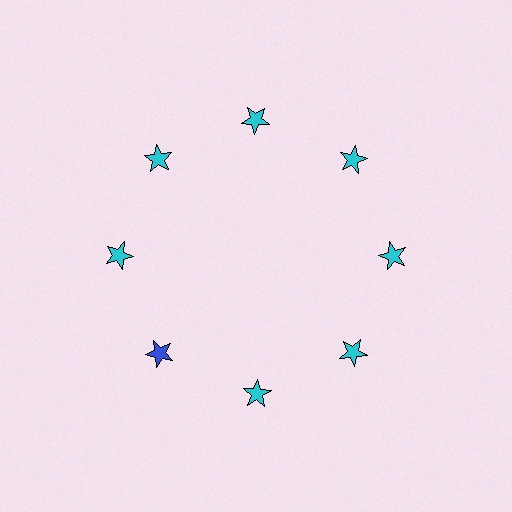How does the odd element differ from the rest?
It has a different color: blue instead of cyan.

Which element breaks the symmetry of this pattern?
The blue star at roughly the 8 o'clock position breaks the symmetry. All other shapes are cyan stars.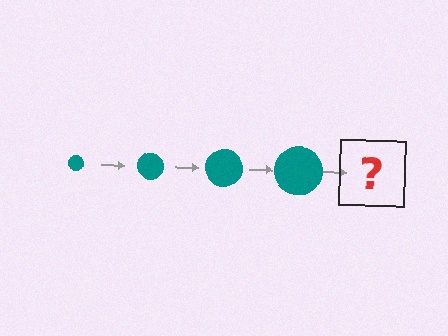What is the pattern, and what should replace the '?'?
The pattern is that the circle gets progressively larger each step. The '?' should be a teal circle, larger than the previous one.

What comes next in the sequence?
The next element should be a teal circle, larger than the previous one.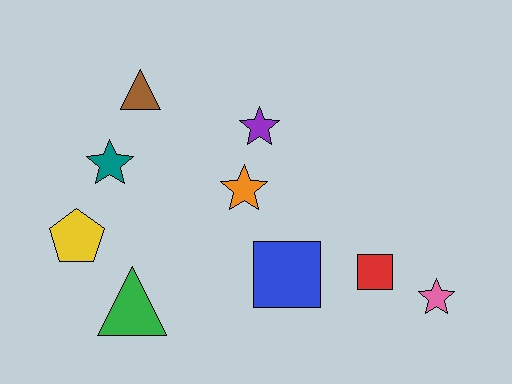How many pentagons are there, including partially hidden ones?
There is 1 pentagon.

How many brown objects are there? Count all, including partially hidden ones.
There is 1 brown object.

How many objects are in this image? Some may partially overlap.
There are 9 objects.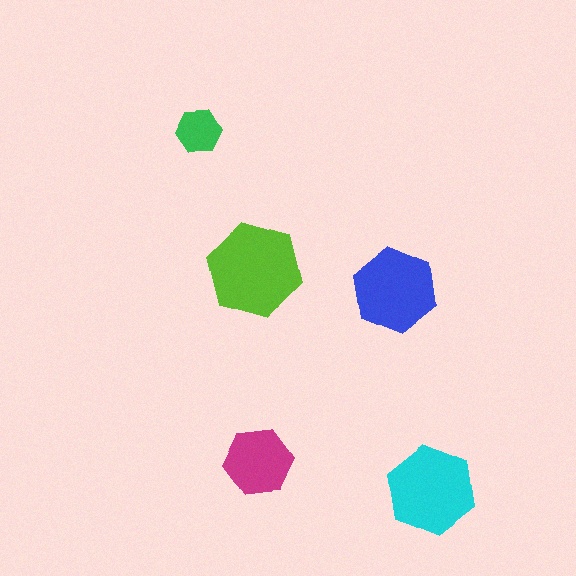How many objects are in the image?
There are 5 objects in the image.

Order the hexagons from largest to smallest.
the lime one, the cyan one, the blue one, the magenta one, the green one.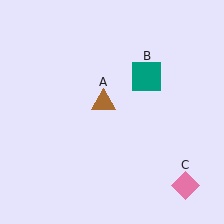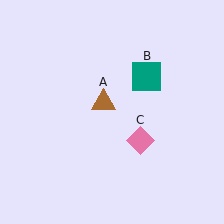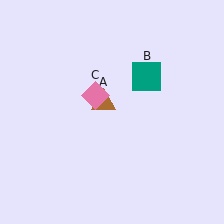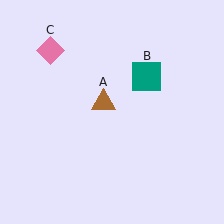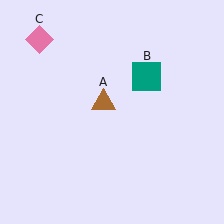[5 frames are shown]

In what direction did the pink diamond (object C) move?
The pink diamond (object C) moved up and to the left.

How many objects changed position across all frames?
1 object changed position: pink diamond (object C).